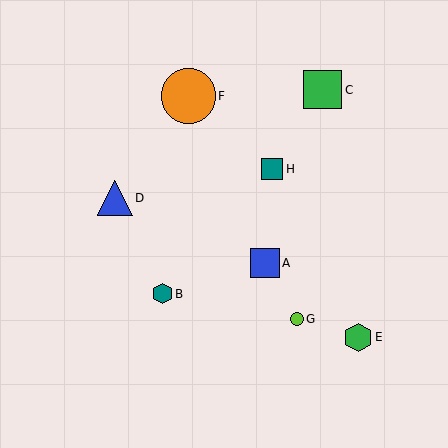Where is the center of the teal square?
The center of the teal square is at (272, 169).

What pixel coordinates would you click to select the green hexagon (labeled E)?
Click at (358, 337) to select the green hexagon E.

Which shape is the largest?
The orange circle (labeled F) is the largest.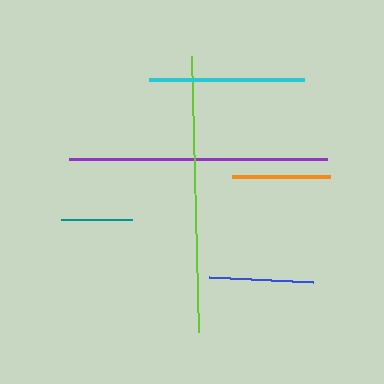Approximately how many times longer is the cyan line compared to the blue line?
The cyan line is approximately 1.5 times the length of the blue line.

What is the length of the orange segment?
The orange segment is approximately 99 pixels long.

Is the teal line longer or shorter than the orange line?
The orange line is longer than the teal line.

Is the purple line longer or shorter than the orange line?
The purple line is longer than the orange line.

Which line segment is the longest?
The lime line is the longest at approximately 276 pixels.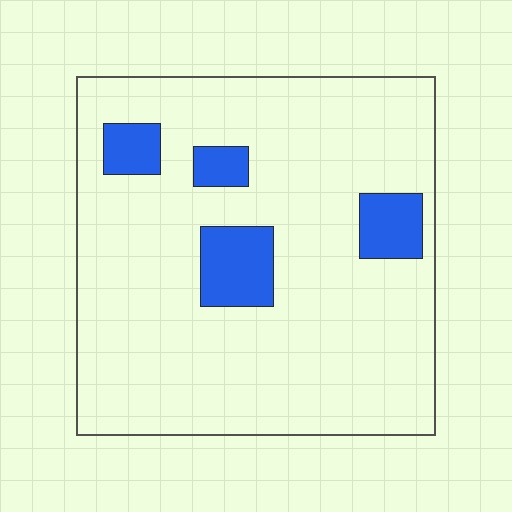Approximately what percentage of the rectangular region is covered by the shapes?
Approximately 10%.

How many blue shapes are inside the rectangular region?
4.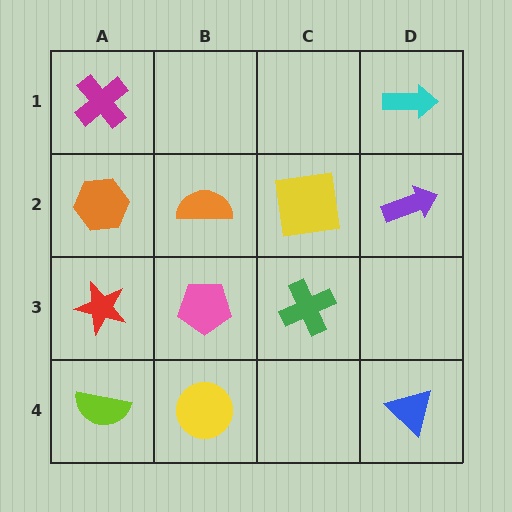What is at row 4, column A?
A lime semicircle.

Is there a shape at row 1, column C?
No, that cell is empty.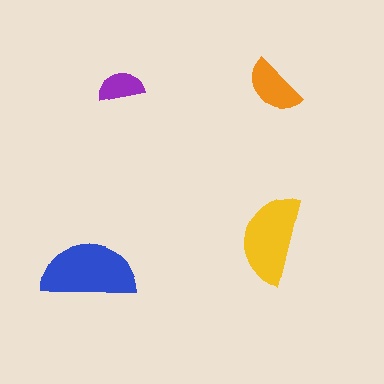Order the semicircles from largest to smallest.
the blue one, the yellow one, the orange one, the purple one.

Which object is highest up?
The purple semicircle is topmost.